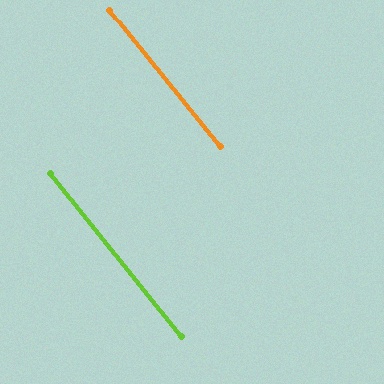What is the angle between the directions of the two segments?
Approximately 0 degrees.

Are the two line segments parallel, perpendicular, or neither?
Parallel — their directions differ by only 0.1°.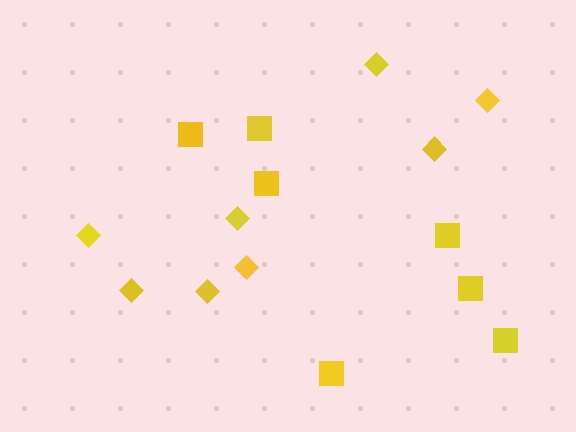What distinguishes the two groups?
There are 2 groups: one group of diamonds (8) and one group of squares (7).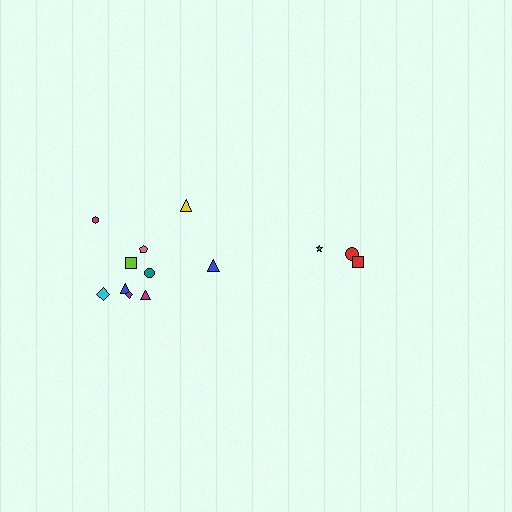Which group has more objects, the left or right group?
The left group.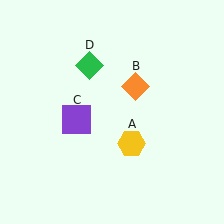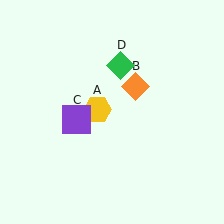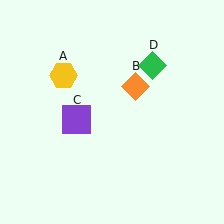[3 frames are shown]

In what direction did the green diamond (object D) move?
The green diamond (object D) moved right.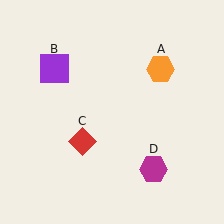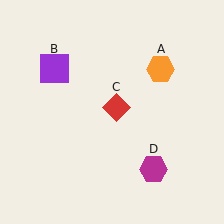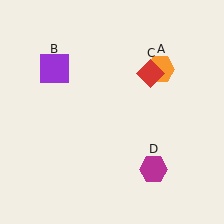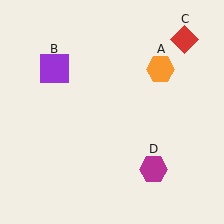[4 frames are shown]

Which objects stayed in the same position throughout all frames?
Orange hexagon (object A) and purple square (object B) and magenta hexagon (object D) remained stationary.